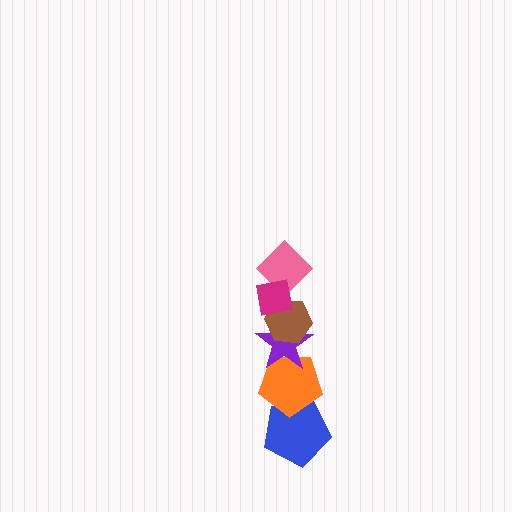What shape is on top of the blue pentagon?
The orange pentagon is on top of the blue pentagon.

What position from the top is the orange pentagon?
The orange pentagon is 5th from the top.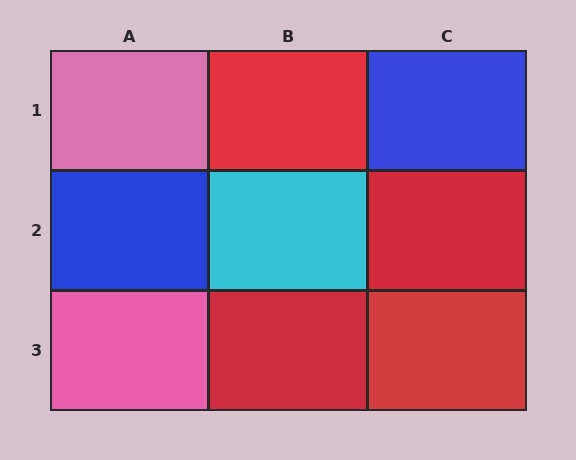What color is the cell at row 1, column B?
Red.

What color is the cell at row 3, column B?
Red.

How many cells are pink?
2 cells are pink.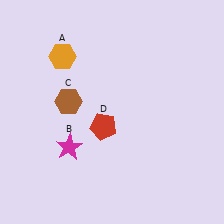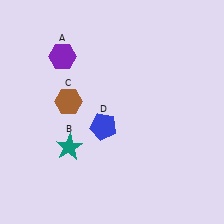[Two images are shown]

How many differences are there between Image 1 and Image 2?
There are 3 differences between the two images.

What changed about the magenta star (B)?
In Image 1, B is magenta. In Image 2, it changed to teal.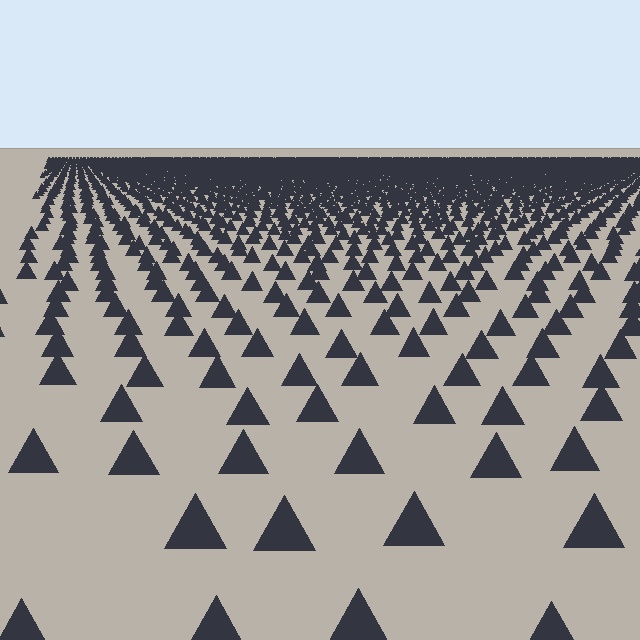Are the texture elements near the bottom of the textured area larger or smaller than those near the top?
Larger. Near the bottom, elements are closer to the viewer and appear at a bigger on-screen size.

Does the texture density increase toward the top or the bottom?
Density increases toward the top.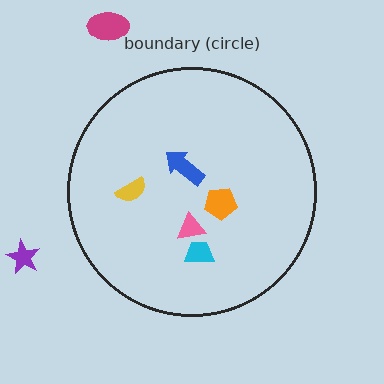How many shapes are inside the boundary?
5 inside, 2 outside.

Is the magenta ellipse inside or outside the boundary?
Outside.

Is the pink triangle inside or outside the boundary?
Inside.